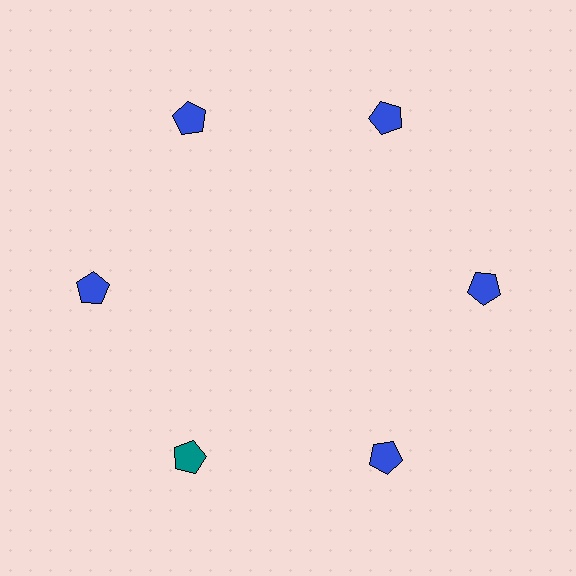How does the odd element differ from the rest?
It has a different color: teal instead of blue.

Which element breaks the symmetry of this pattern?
The teal pentagon at roughly the 7 o'clock position breaks the symmetry. All other shapes are blue pentagons.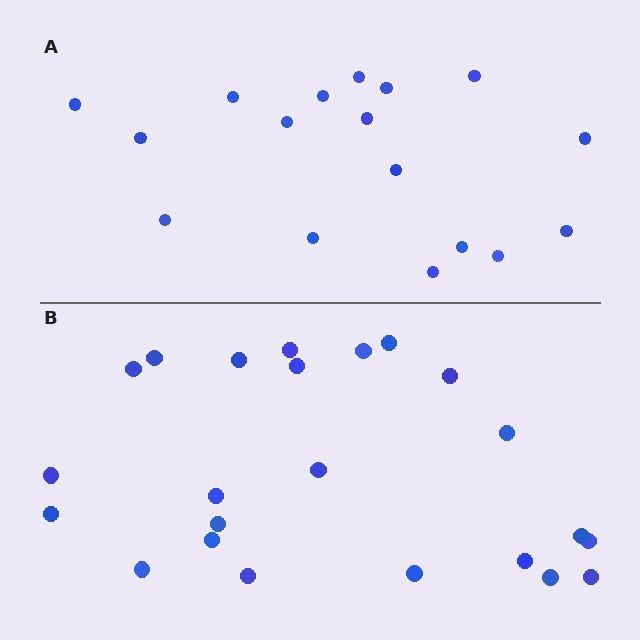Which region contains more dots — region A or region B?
Region B (the bottom region) has more dots.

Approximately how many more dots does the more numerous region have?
Region B has about 6 more dots than region A.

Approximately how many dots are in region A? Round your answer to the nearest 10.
About 20 dots. (The exact count is 17, which rounds to 20.)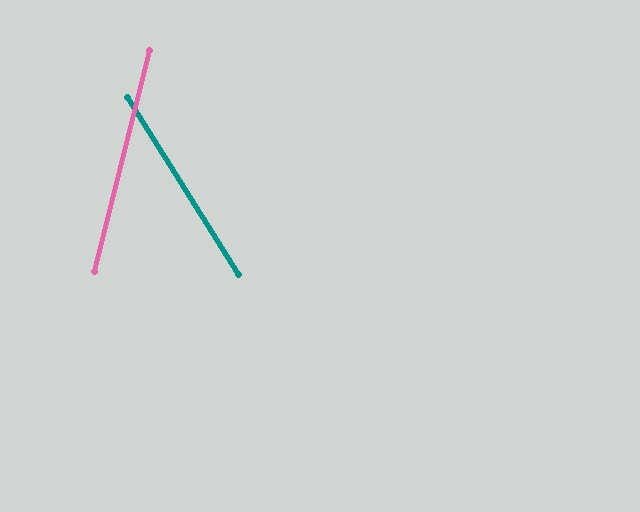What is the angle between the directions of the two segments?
Approximately 46 degrees.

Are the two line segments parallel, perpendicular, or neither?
Neither parallel nor perpendicular — they differ by about 46°.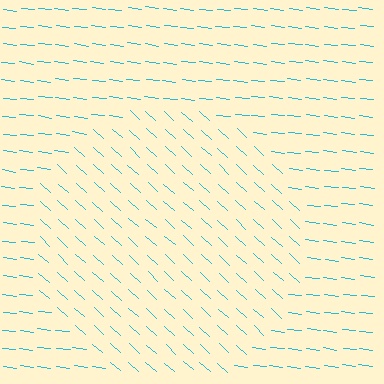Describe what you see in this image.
The image is filled with small cyan line segments. A circle region in the image has lines oriented differently from the surrounding lines, creating a visible texture boundary.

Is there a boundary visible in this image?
Yes, there is a texture boundary formed by a change in line orientation.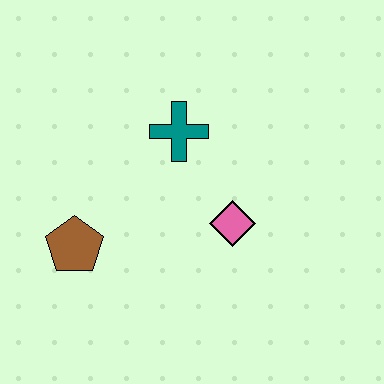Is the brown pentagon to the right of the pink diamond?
No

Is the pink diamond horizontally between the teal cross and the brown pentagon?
No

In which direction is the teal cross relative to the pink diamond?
The teal cross is above the pink diamond.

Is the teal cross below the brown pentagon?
No